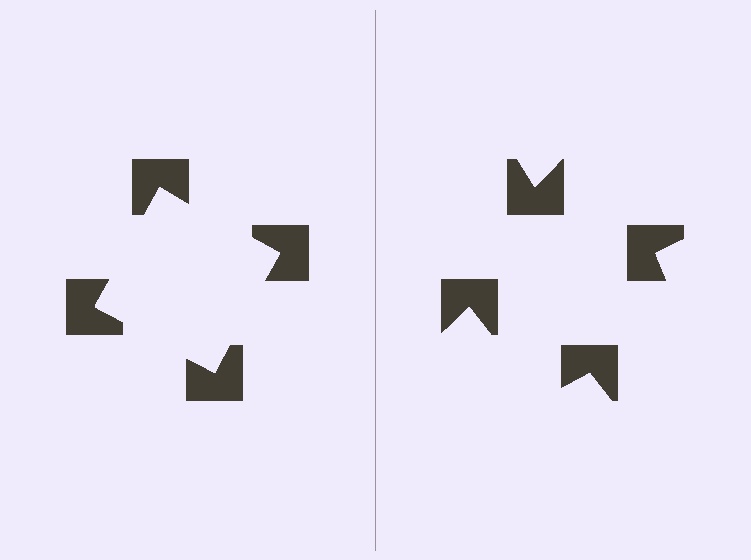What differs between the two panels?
The notched squares are positioned identically on both sides; only the wedge orientations differ. On the left they align to a square; on the right they are misaligned.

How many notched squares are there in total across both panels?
8 — 4 on each side.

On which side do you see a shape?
An illusory square appears on the left side. On the right side the wedge cuts are rotated, so no coherent shape forms.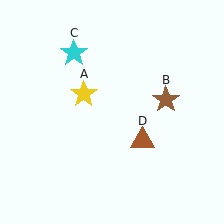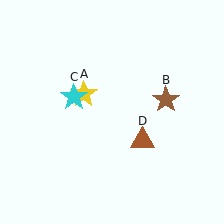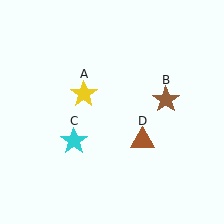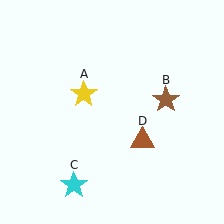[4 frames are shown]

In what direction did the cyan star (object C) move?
The cyan star (object C) moved down.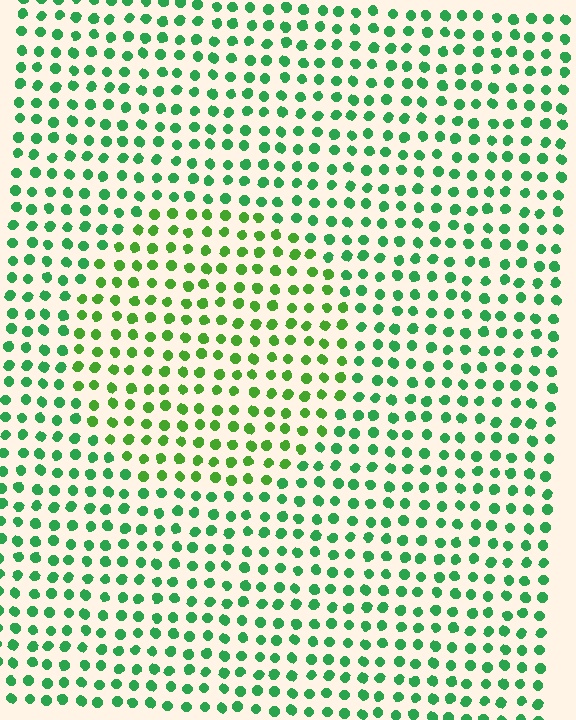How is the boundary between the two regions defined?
The boundary is defined purely by a slight shift in hue (about 30 degrees). Spacing, size, and orientation are identical on both sides.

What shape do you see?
I see a circle.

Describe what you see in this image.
The image is filled with small green elements in a uniform arrangement. A circle-shaped region is visible where the elements are tinted to a slightly different hue, forming a subtle color boundary.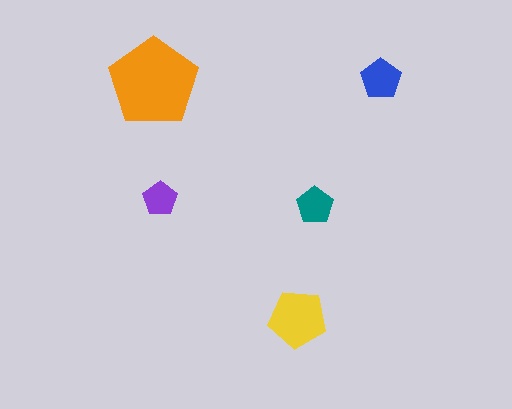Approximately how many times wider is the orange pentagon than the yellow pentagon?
About 1.5 times wider.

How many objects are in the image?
There are 5 objects in the image.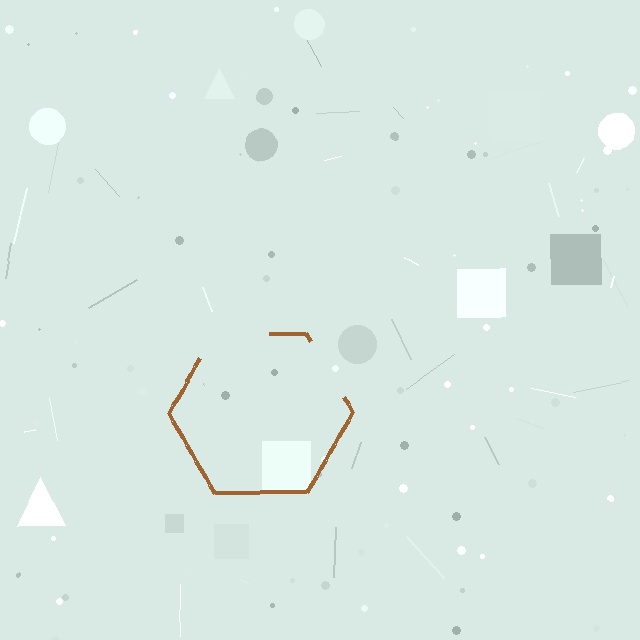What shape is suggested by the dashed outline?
The dashed outline suggests a hexagon.